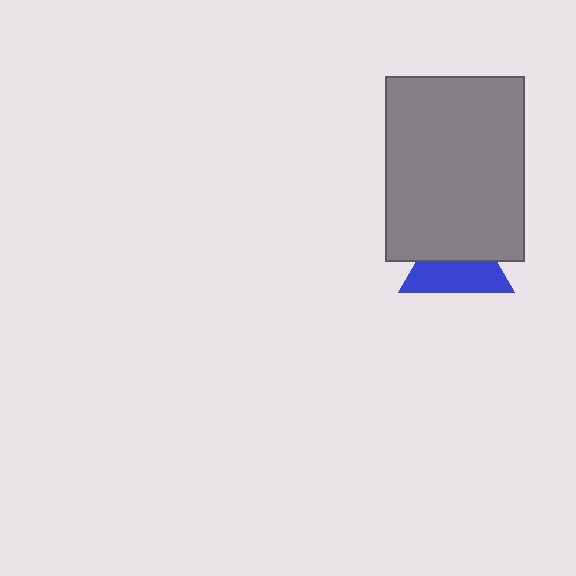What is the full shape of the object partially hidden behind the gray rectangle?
The partially hidden object is a blue triangle.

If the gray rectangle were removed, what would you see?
You would see the complete blue triangle.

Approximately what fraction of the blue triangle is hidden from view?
Roughly 47% of the blue triangle is hidden behind the gray rectangle.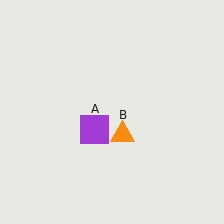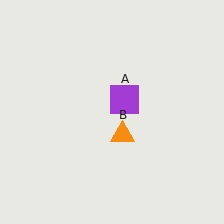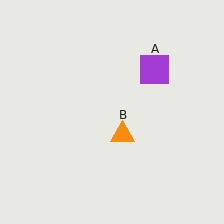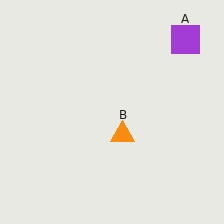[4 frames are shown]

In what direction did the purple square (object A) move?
The purple square (object A) moved up and to the right.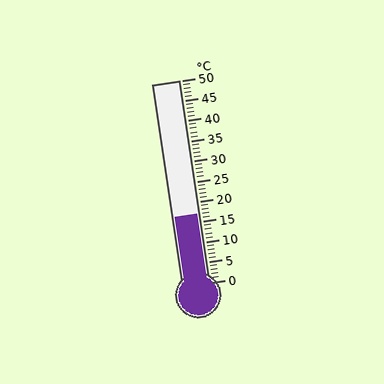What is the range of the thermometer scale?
The thermometer scale ranges from 0°C to 50°C.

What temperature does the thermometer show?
The thermometer shows approximately 17°C.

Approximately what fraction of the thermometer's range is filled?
The thermometer is filled to approximately 35% of its range.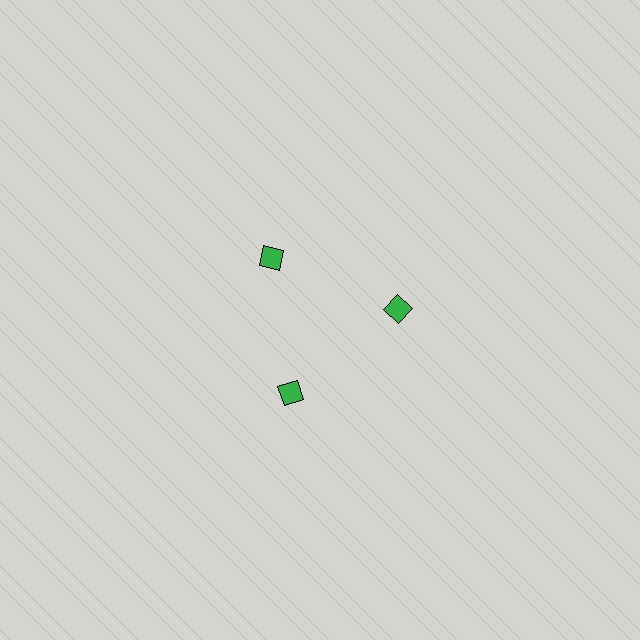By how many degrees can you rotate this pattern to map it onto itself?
The pattern maps onto itself every 120 degrees of rotation.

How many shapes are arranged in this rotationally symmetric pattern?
There are 3 shapes, arranged in 3 groups of 1.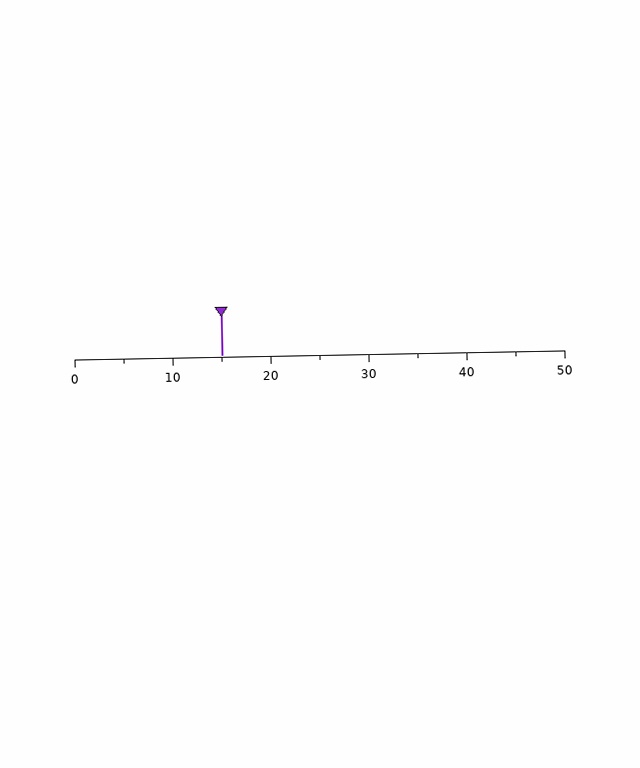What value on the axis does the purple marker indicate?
The marker indicates approximately 15.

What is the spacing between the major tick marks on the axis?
The major ticks are spaced 10 apart.